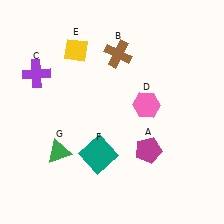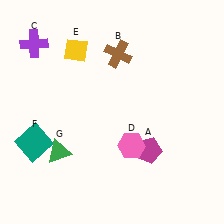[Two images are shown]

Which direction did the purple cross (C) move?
The purple cross (C) moved up.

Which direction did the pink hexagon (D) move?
The pink hexagon (D) moved down.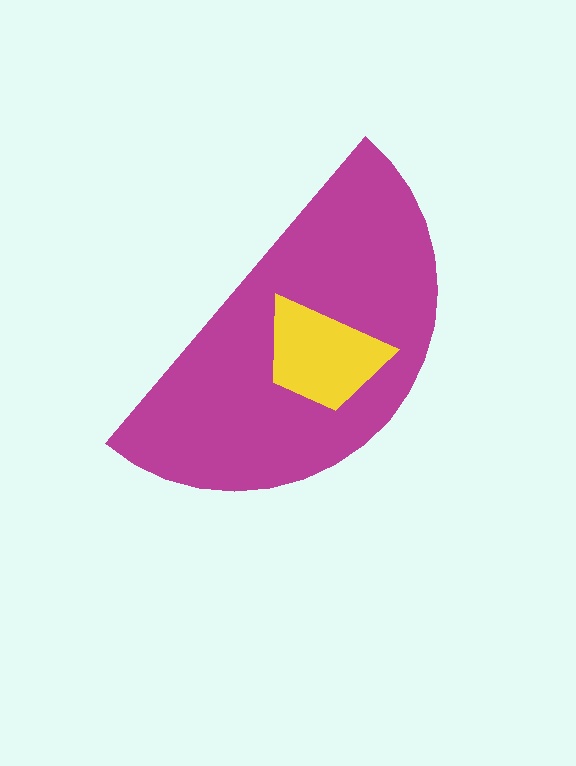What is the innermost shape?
The yellow trapezoid.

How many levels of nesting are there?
2.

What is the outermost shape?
The magenta semicircle.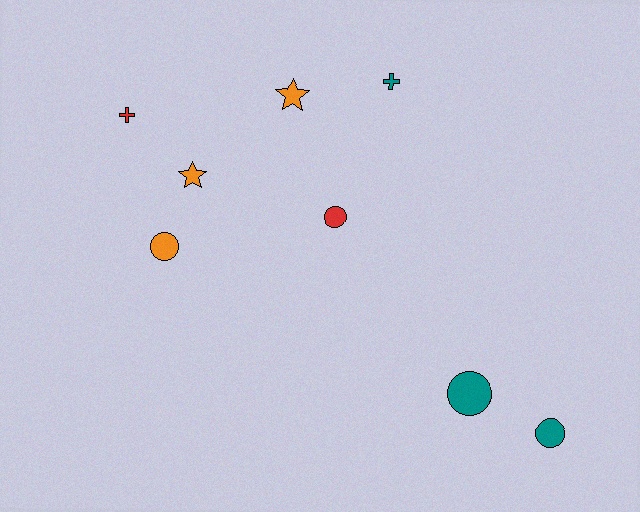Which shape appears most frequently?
Circle, with 4 objects.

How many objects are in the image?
There are 8 objects.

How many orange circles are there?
There is 1 orange circle.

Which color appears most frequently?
Orange, with 3 objects.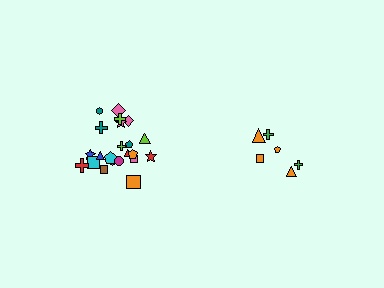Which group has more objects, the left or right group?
The left group.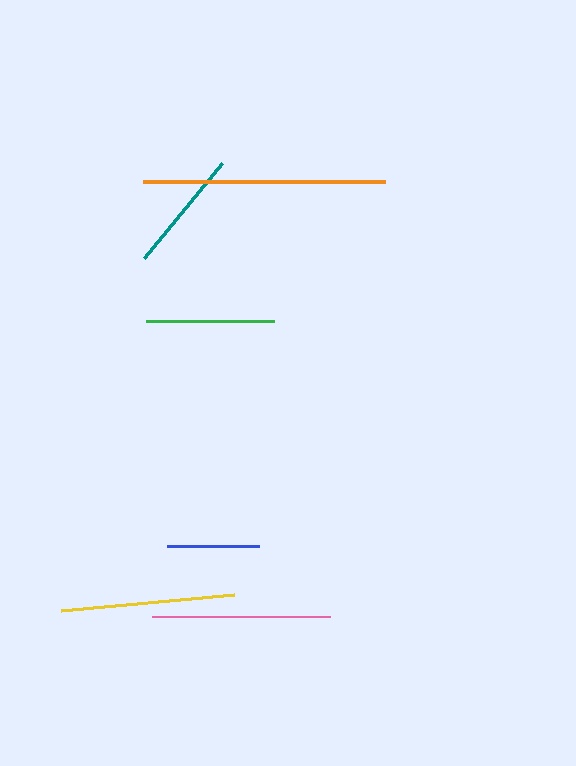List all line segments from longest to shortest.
From longest to shortest: orange, pink, yellow, green, teal, blue.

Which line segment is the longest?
The orange line is the longest at approximately 241 pixels.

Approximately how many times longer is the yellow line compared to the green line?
The yellow line is approximately 1.4 times the length of the green line.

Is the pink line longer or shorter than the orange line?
The orange line is longer than the pink line.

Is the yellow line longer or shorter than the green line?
The yellow line is longer than the green line.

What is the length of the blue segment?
The blue segment is approximately 92 pixels long.